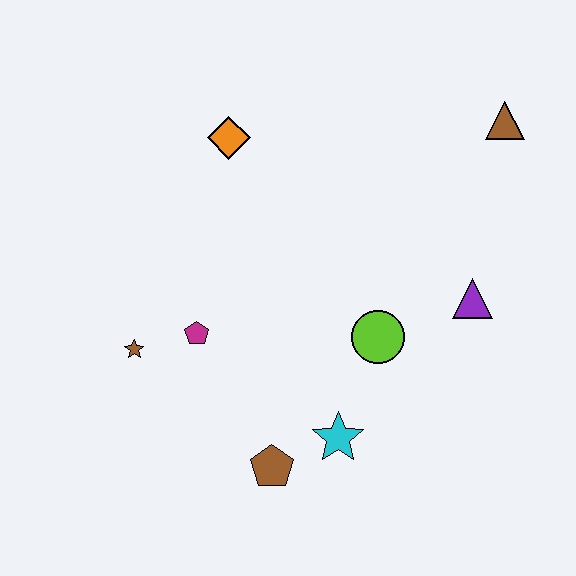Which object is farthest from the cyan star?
The brown triangle is farthest from the cyan star.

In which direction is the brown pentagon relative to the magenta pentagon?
The brown pentagon is below the magenta pentagon.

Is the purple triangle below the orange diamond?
Yes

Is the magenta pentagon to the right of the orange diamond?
No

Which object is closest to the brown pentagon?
The cyan star is closest to the brown pentagon.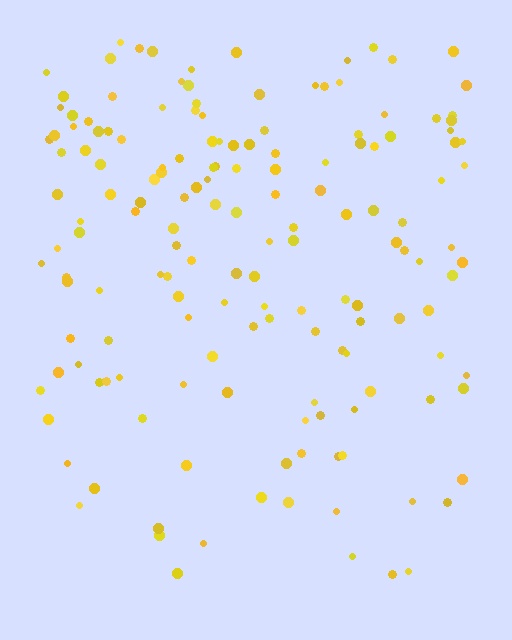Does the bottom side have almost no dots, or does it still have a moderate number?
Still a moderate number, just noticeably fewer than the top.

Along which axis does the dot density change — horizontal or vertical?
Vertical.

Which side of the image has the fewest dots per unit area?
The bottom.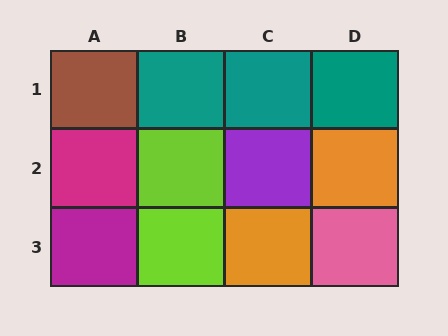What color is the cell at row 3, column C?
Orange.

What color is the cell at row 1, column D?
Teal.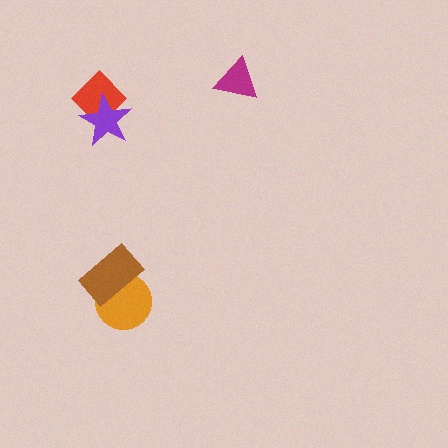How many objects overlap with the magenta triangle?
0 objects overlap with the magenta triangle.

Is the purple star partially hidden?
No, no other shape covers it.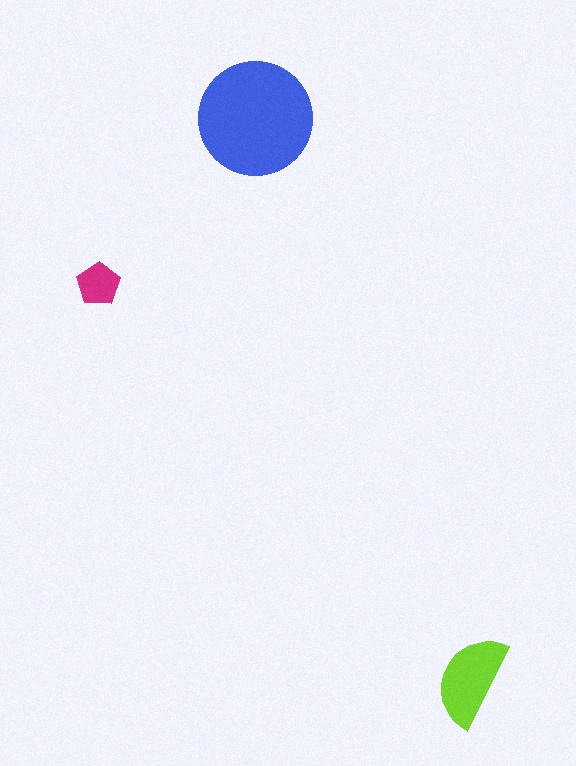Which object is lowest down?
The lime semicircle is bottommost.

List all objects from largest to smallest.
The blue circle, the lime semicircle, the magenta pentagon.